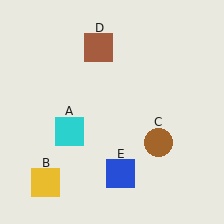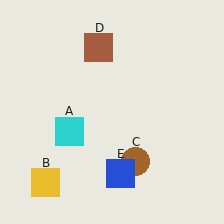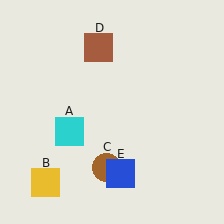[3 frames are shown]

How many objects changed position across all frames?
1 object changed position: brown circle (object C).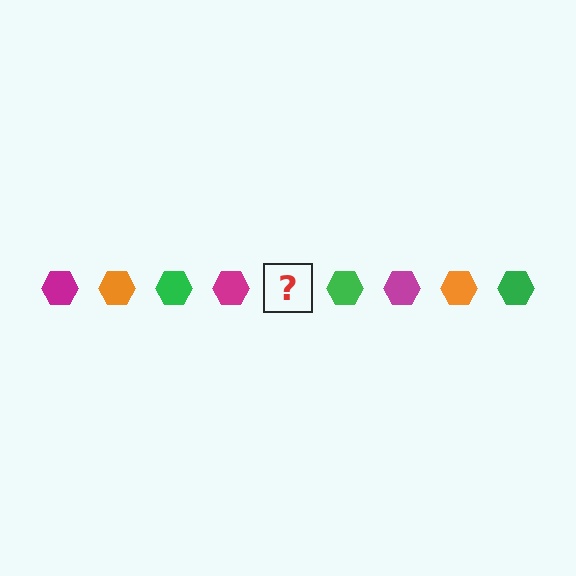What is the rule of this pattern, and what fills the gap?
The rule is that the pattern cycles through magenta, orange, green hexagons. The gap should be filled with an orange hexagon.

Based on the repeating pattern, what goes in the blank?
The blank should be an orange hexagon.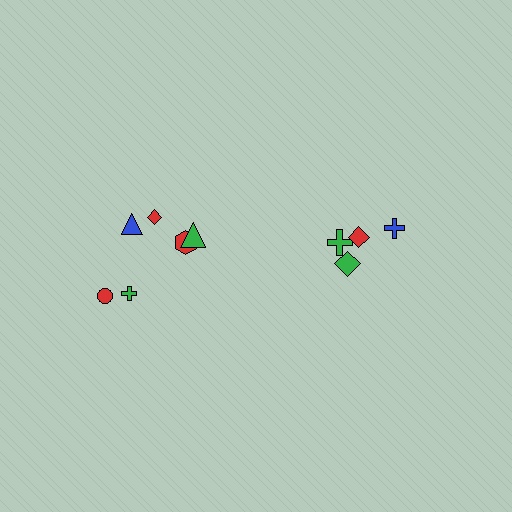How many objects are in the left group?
There are 6 objects.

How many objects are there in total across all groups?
There are 10 objects.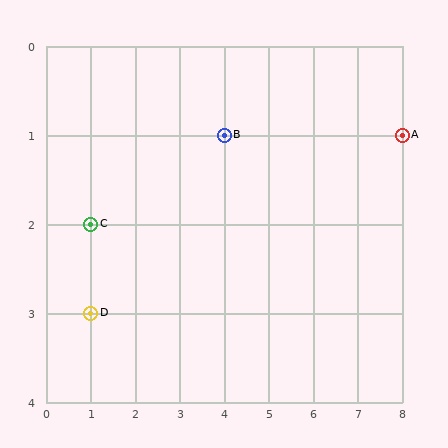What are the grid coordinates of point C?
Point C is at grid coordinates (1, 2).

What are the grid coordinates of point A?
Point A is at grid coordinates (8, 1).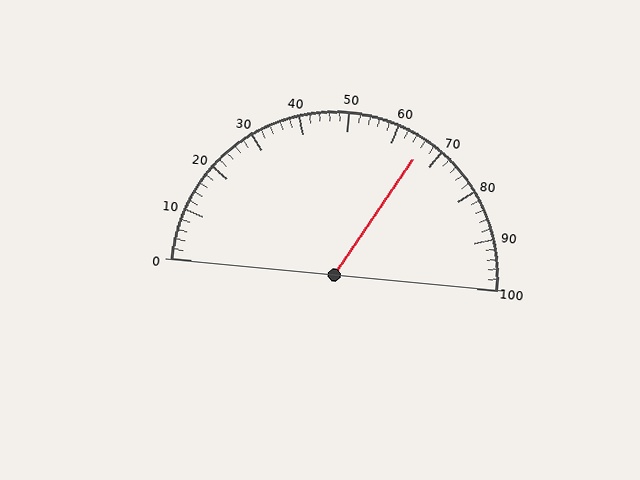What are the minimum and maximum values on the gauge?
The gauge ranges from 0 to 100.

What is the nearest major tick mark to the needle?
The nearest major tick mark is 70.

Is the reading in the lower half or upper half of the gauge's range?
The reading is in the upper half of the range (0 to 100).